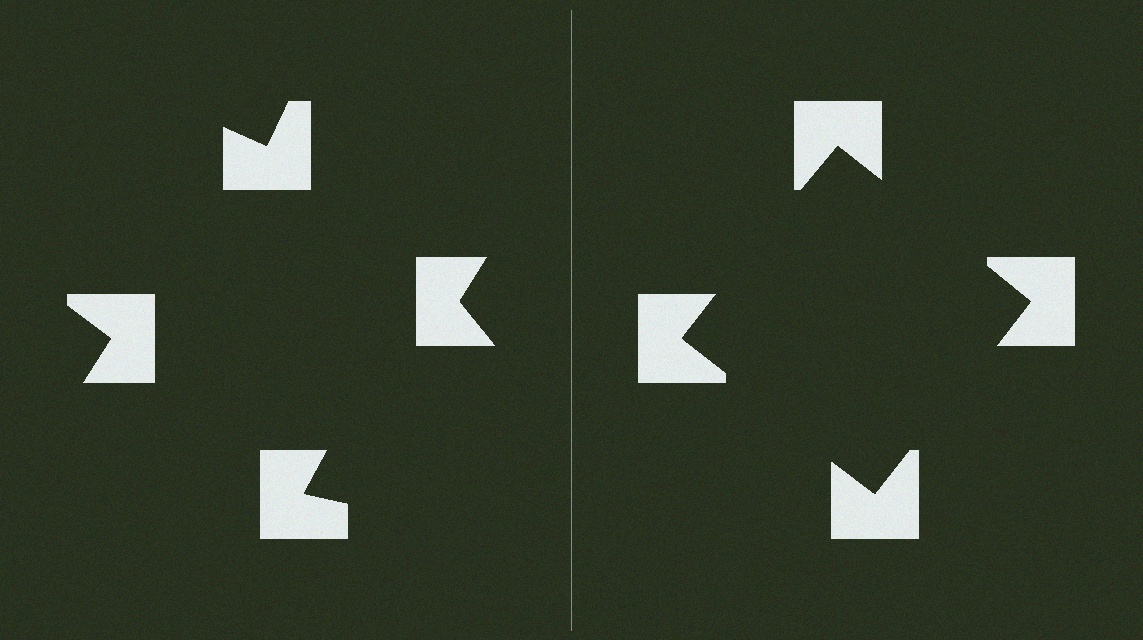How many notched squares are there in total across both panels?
8 — 4 on each side.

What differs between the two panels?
The notched squares are positioned identically on both sides; only the wedge orientations differ. On the right they align to a square; on the left they are misaligned.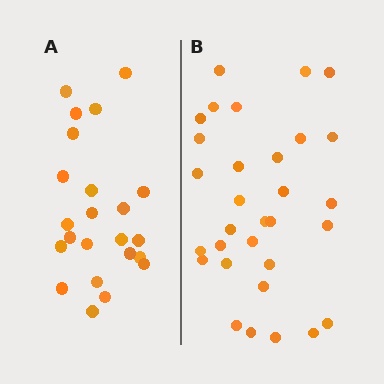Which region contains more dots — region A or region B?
Region B (the right region) has more dots.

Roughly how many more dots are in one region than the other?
Region B has roughly 8 or so more dots than region A.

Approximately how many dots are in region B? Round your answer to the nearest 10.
About 30 dots. (The exact count is 31, which rounds to 30.)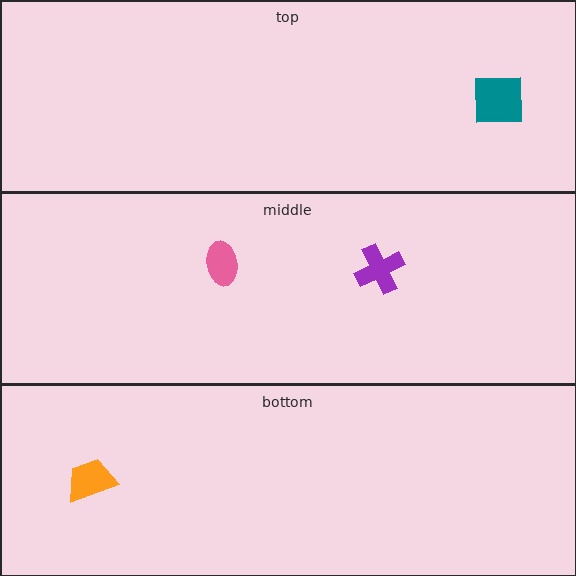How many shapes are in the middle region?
2.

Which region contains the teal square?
The top region.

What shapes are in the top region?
The teal square.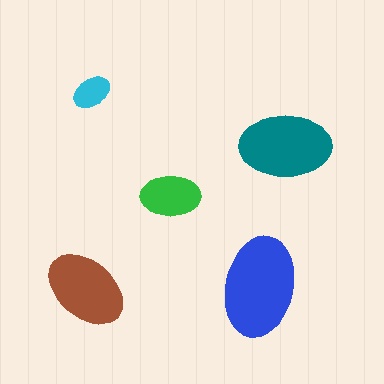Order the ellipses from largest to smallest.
the blue one, the teal one, the brown one, the green one, the cyan one.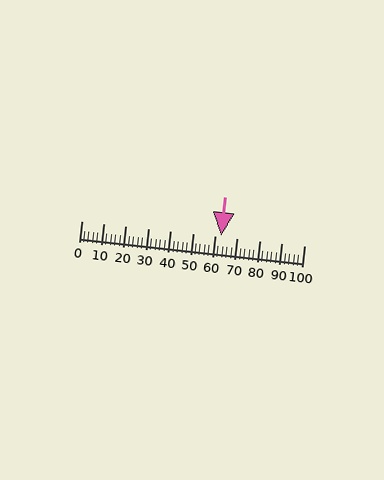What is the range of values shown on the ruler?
The ruler shows values from 0 to 100.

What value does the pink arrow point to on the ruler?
The pink arrow points to approximately 63.